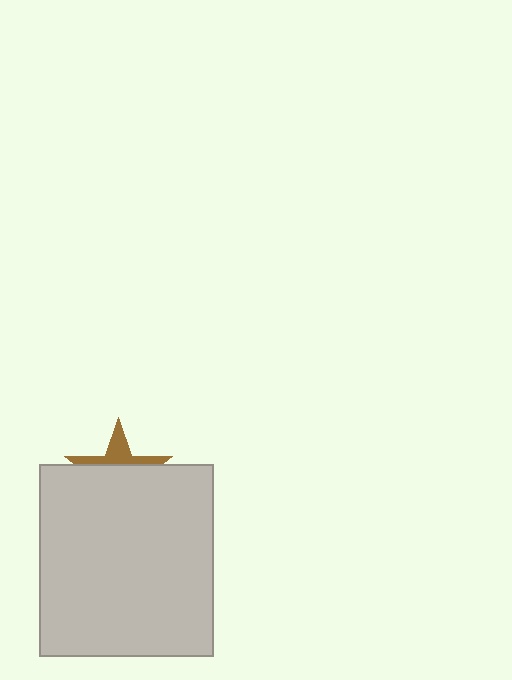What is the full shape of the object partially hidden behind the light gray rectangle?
The partially hidden object is a brown star.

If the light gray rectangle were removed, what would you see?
You would see the complete brown star.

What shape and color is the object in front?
The object in front is a light gray rectangle.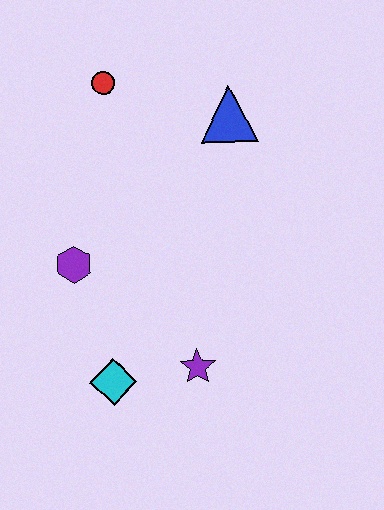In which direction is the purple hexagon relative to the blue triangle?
The purple hexagon is to the left of the blue triangle.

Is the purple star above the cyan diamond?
Yes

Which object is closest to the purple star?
The cyan diamond is closest to the purple star.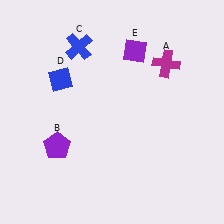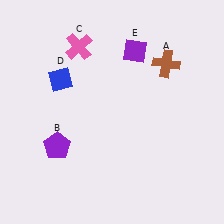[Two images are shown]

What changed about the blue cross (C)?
In Image 1, C is blue. In Image 2, it changed to pink.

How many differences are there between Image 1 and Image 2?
There are 2 differences between the two images.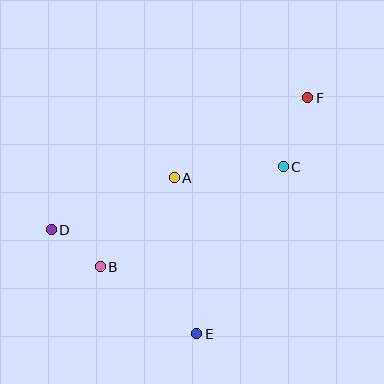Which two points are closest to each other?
Points B and D are closest to each other.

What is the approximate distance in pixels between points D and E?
The distance between D and E is approximately 179 pixels.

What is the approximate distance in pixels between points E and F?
The distance between E and F is approximately 261 pixels.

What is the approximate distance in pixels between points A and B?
The distance between A and B is approximately 116 pixels.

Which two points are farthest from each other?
Points D and F are farthest from each other.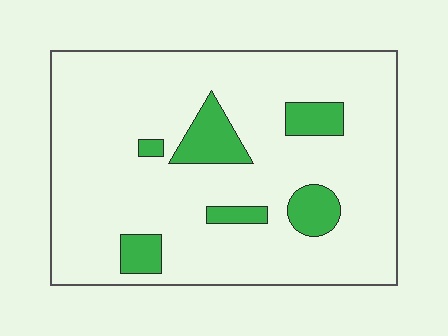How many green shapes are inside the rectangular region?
6.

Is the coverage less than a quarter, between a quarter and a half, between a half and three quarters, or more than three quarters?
Less than a quarter.